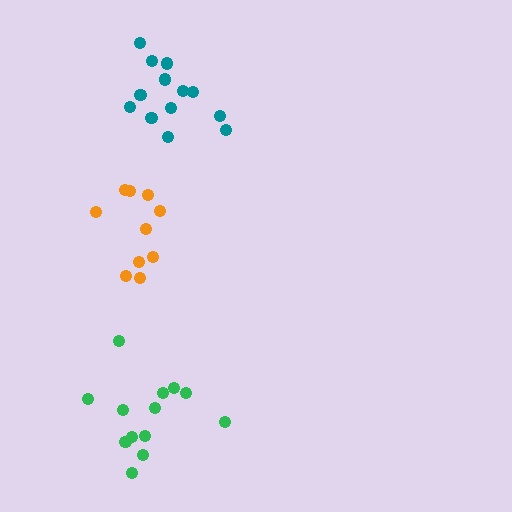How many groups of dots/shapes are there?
There are 3 groups.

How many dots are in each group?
Group 1: 13 dots, Group 2: 13 dots, Group 3: 10 dots (36 total).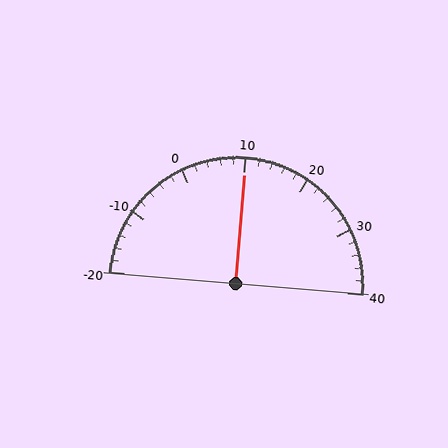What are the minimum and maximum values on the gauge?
The gauge ranges from -20 to 40.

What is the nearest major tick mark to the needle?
The nearest major tick mark is 10.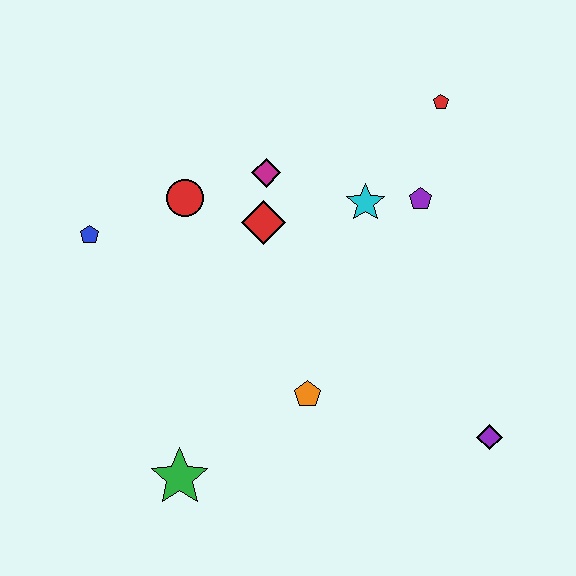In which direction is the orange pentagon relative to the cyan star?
The orange pentagon is below the cyan star.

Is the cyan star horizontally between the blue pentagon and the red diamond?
No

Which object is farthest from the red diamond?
The purple diamond is farthest from the red diamond.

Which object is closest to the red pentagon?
The purple pentagon is closest to the red pentagon.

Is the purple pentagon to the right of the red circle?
Yes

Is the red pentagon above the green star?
Yes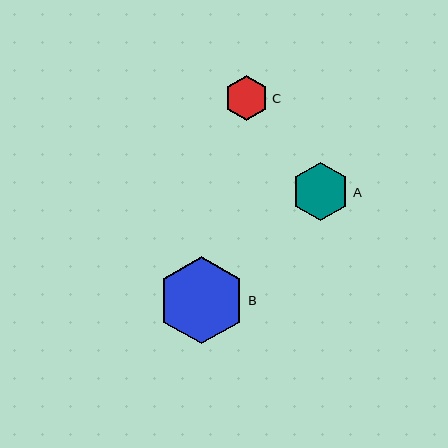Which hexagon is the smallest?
Hexagon C is the smallest with a size of approximately 45 pixels.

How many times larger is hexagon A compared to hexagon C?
Hexagon A is approximately 1.3 times the size of hexagon C.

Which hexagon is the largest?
Hexagon B is the largest with a size of approximately 87 pixels.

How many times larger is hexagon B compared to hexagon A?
Hexagon B is approximately 1.5 times the size of hexagon A.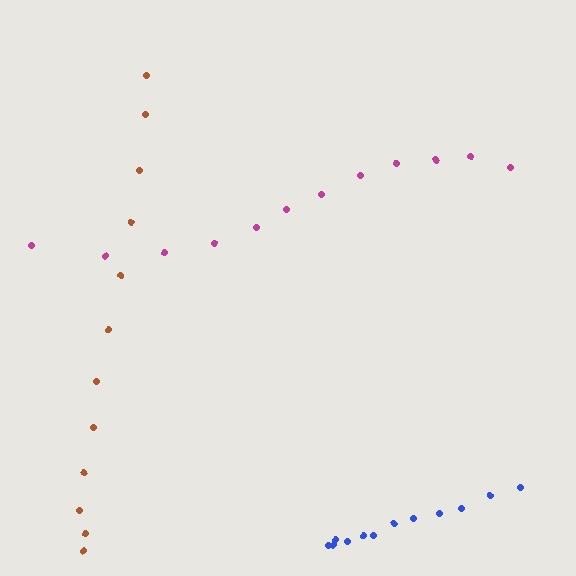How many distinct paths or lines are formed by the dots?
There are 3 distinct paths.